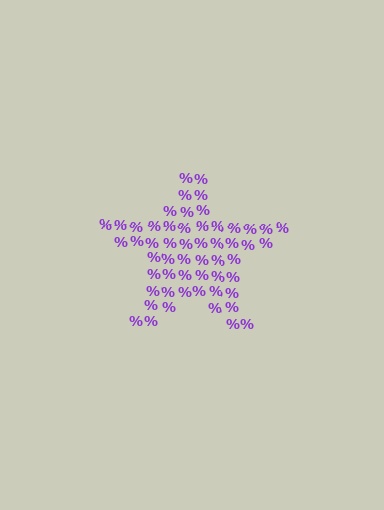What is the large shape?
The large shape is a star.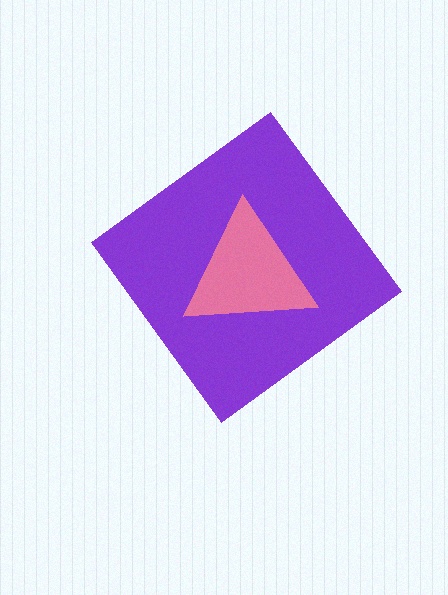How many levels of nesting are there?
2.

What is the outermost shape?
The purple diamond.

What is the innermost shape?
The pink triangle.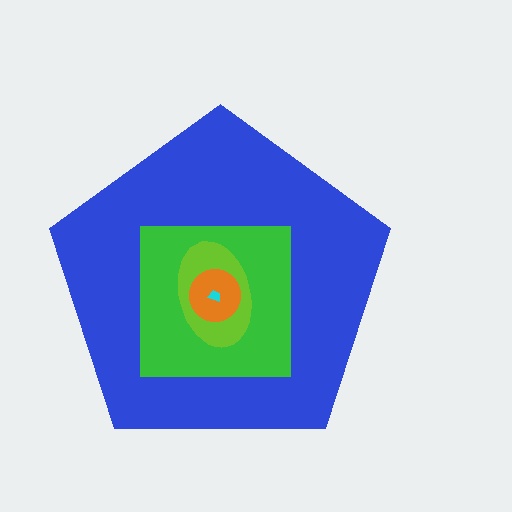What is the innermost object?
The cyan trapezoid.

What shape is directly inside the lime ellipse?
The orange circle.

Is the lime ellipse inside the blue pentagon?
Yes.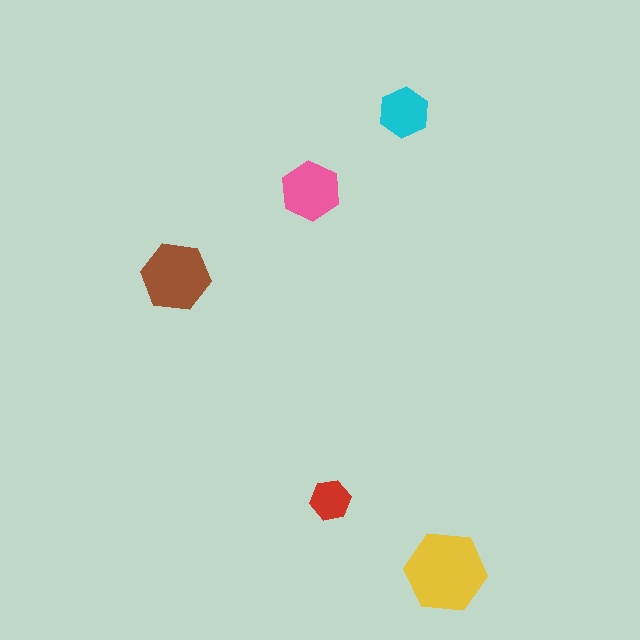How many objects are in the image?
There are 5 objects in the image.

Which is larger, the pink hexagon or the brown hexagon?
The brown one.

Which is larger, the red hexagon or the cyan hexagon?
The cyan one.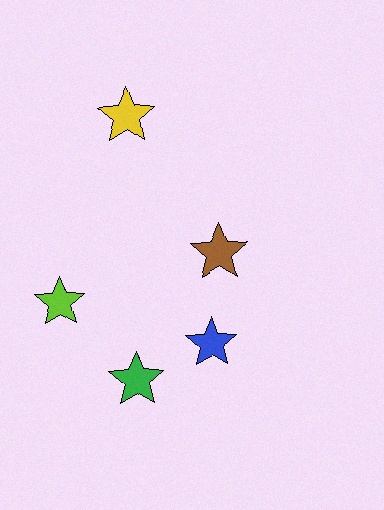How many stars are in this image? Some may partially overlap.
There are 5 stars.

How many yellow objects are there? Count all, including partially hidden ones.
There is 1 yellow object.